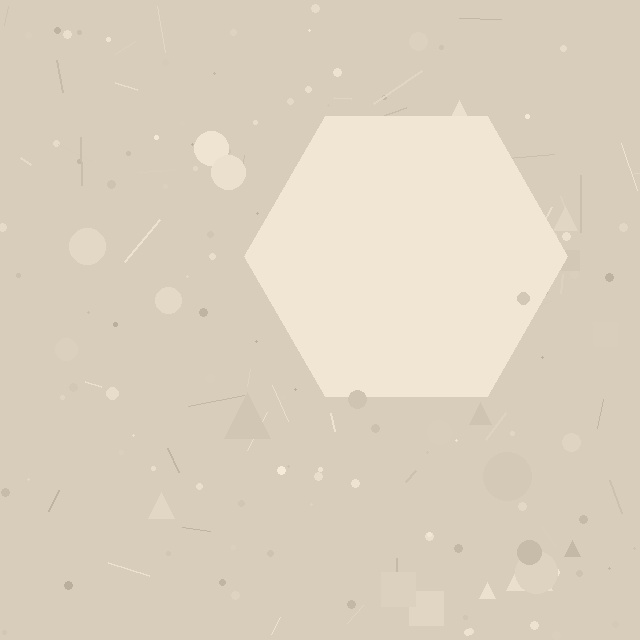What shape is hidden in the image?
A hexagon is hidden in the image.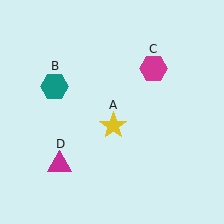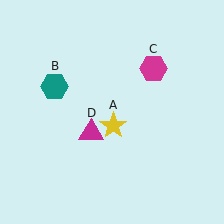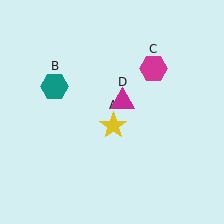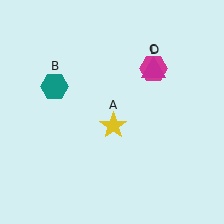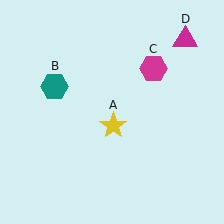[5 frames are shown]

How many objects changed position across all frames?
1 object changed position: magenta triangle (object D).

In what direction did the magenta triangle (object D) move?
The magenta triangle (object D) moved up and to the right.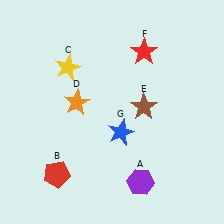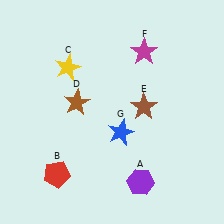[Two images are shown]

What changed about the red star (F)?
In Image 1, F is red. In Image 2, it changed to magenta.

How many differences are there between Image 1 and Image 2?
There are 2 differences between the two images.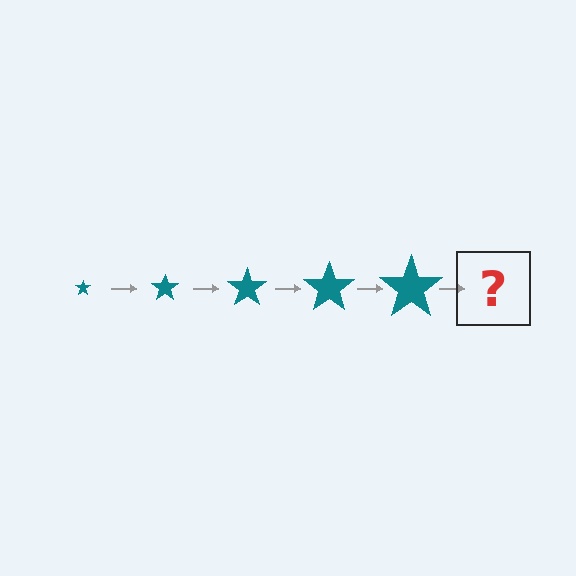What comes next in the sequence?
The next element should be a teal star, larger than the previous one.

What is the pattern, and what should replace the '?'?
The pattern is that the star gets progressively larger each step. The '?' should be a teal star, larger than the previous one.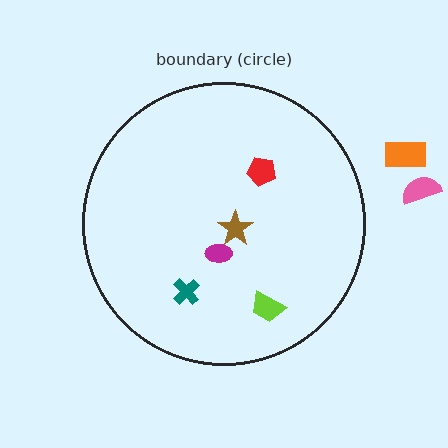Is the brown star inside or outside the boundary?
Inside.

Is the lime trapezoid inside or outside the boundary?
Inside.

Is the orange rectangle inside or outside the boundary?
Outside.